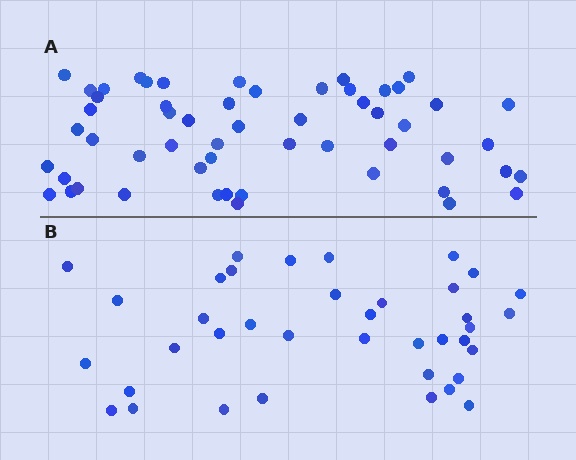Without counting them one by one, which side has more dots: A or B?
Region A (the top region) has more dots.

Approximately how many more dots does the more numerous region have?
Region A has approximately 15 more dots than region B.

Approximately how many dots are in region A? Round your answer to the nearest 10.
About 60 dots. (The exact count is 55, which rounds to 60.)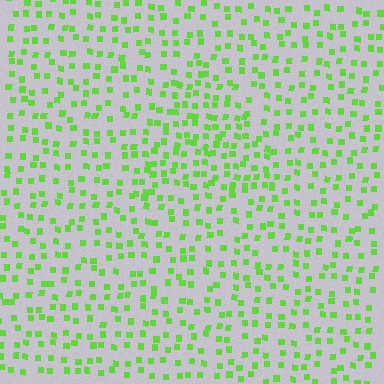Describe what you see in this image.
The image contains small lime elements arranged at two different densities. A triangle-shaped region is visible where the elements are more densely packed than the surrounding area.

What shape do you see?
I see a triangle.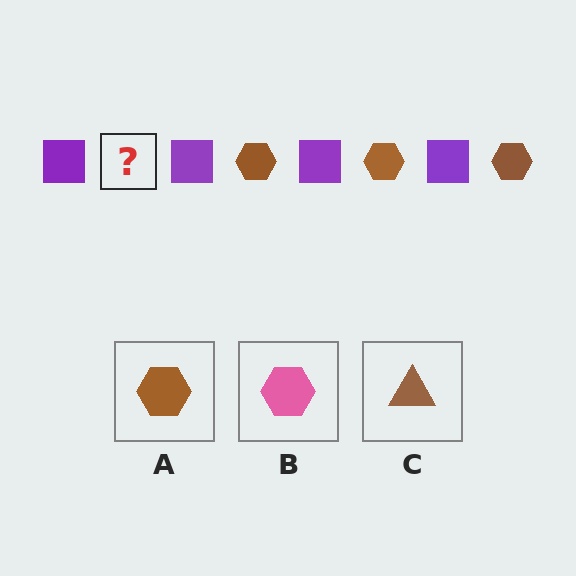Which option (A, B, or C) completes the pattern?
A.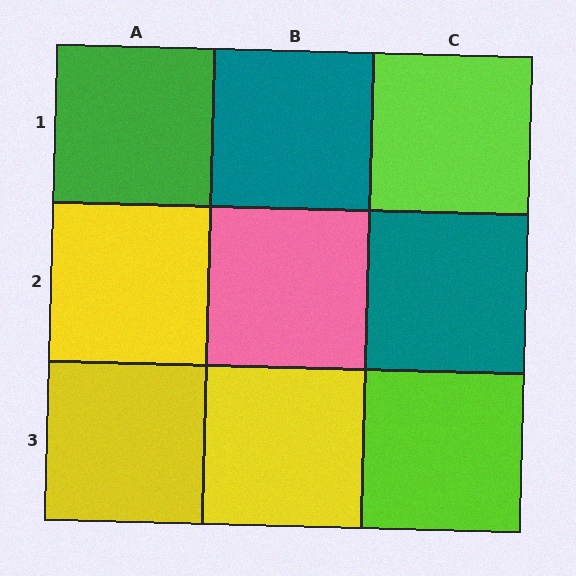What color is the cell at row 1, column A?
Green.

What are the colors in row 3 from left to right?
Yellow, yellow, lime.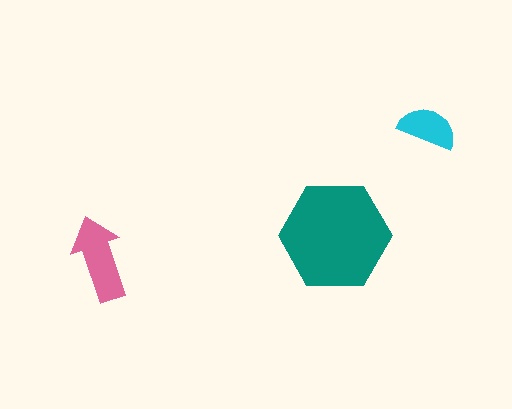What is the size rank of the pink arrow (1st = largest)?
2nd.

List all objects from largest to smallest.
The teal hexagon, the pink arrow, the cyan semicircle.